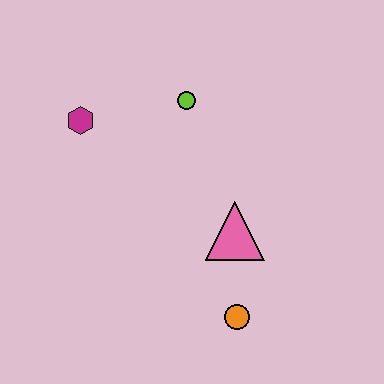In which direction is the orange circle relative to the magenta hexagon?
The orange circle is below the magenta hexagon.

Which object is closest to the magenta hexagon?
The lime circle is closest to the magenta hexagon.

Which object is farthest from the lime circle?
The orange circle is farthest from the lime circle.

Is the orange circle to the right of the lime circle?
Yes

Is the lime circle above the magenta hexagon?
Yes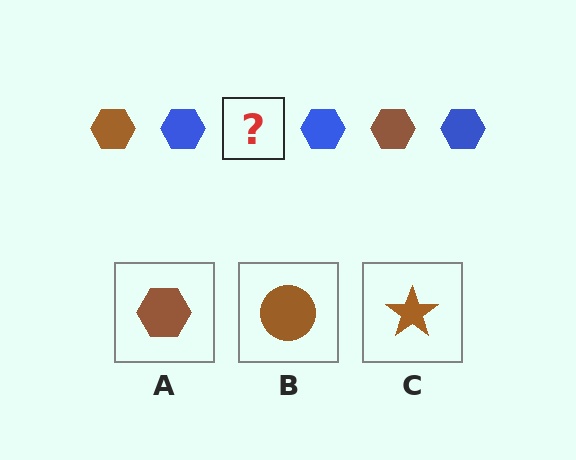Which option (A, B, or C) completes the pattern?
A.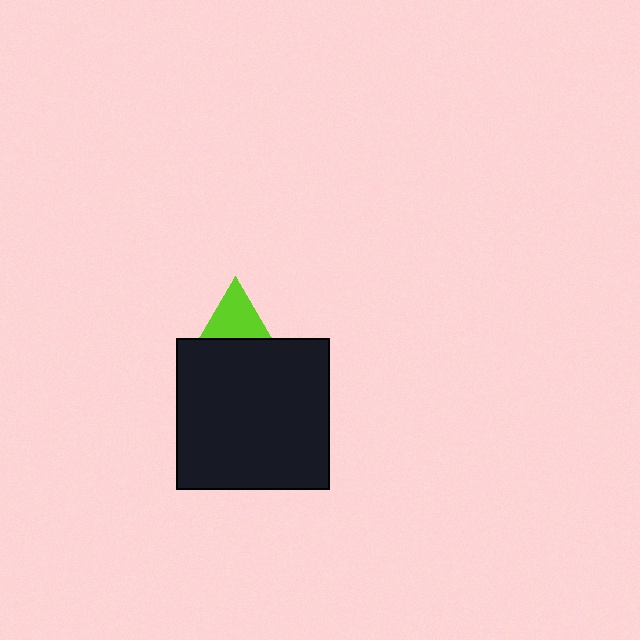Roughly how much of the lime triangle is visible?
About half of it is visible (roughly 60%).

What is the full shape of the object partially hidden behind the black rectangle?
The partially hidden object is a lime triangle.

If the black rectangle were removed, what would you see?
You would see the complete lime triangle.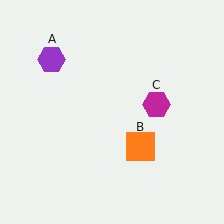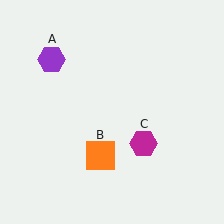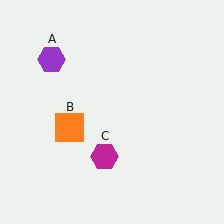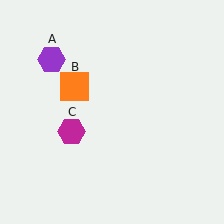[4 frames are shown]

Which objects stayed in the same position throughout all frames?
Purple hexagon (object A) remained stationary.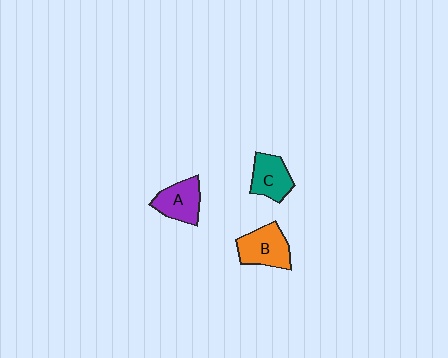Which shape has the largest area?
Shape B (orange).